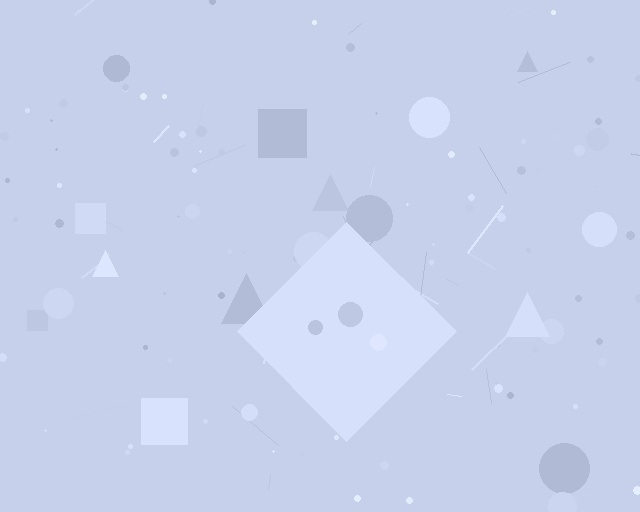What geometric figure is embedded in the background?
A diamond is embedded in the background.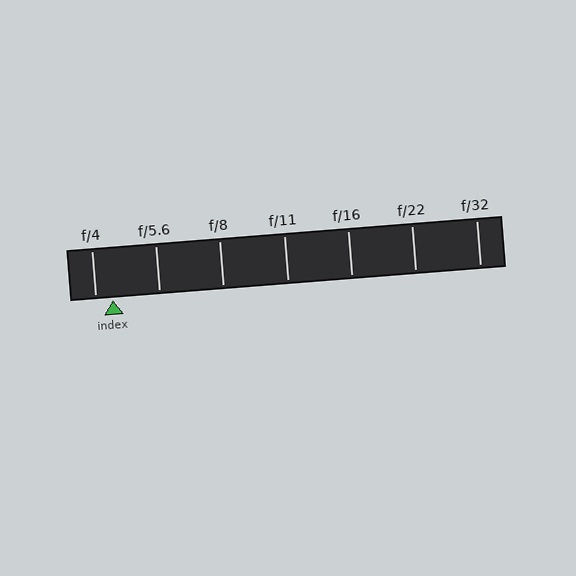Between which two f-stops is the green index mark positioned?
The index mark is between f/4 and f/5.6.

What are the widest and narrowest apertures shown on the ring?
The widest aperture shown is f/4 and the narrowest is f/32.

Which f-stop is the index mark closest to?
The index mark is closest to f/4.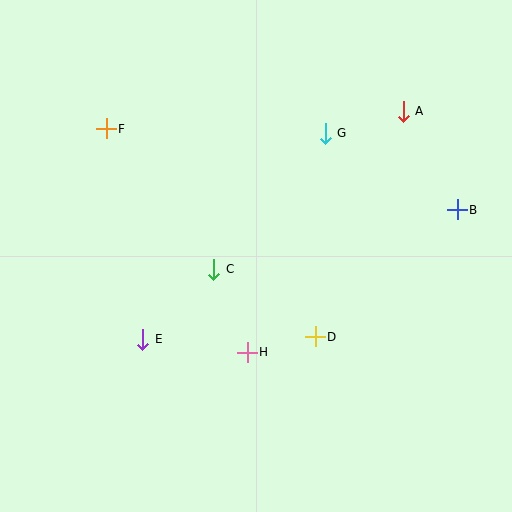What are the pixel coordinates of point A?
Point A is at (403, 111).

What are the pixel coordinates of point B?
Point B is at (457, 210).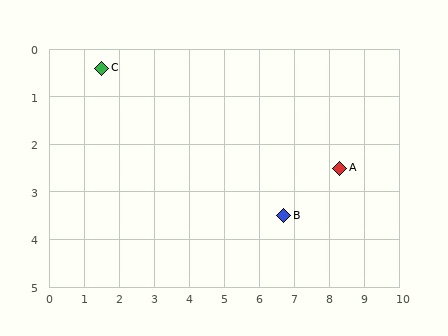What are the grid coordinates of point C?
Point C is at approximately (1.5, 0.4).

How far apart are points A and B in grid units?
Points A and B are about 1.9 grid units apart.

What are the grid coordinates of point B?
Point B is at approximately (6.7, 3.5).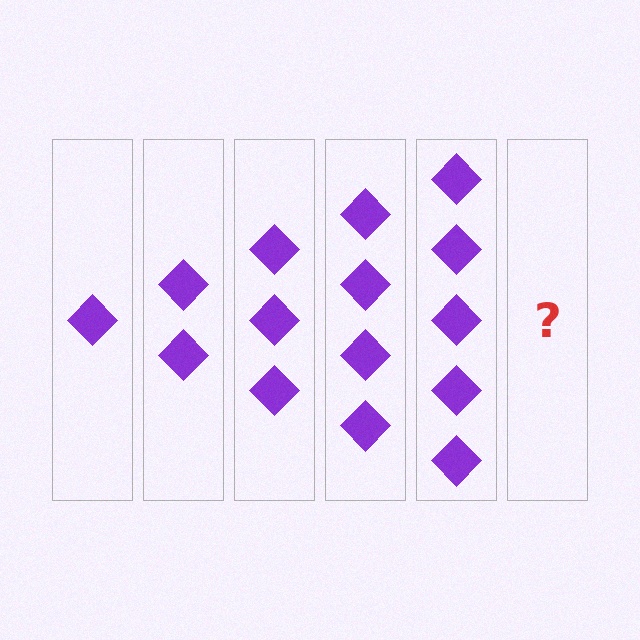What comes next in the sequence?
The next element should be 6 diamonds.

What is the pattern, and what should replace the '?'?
The pattern is that each step adds one more diamond. The '?' should be 6 diamonds.